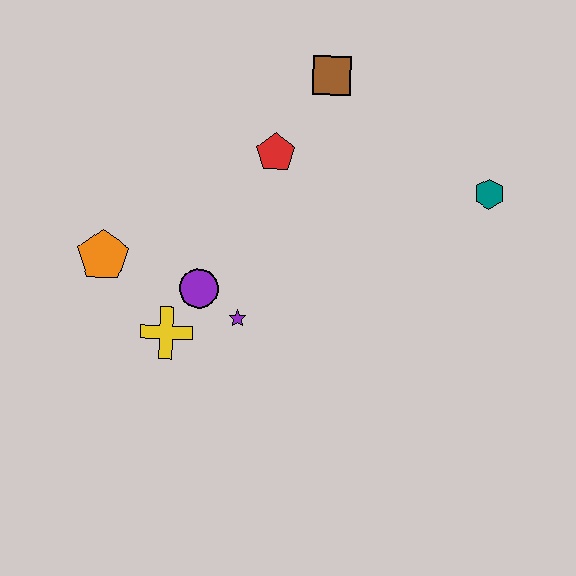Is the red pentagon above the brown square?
No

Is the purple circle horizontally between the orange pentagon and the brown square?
Yes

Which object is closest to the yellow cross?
The purple circle is closest to the yellow cross.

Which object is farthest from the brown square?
The yellow cross is farthest from the brown square.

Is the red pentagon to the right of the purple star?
Yes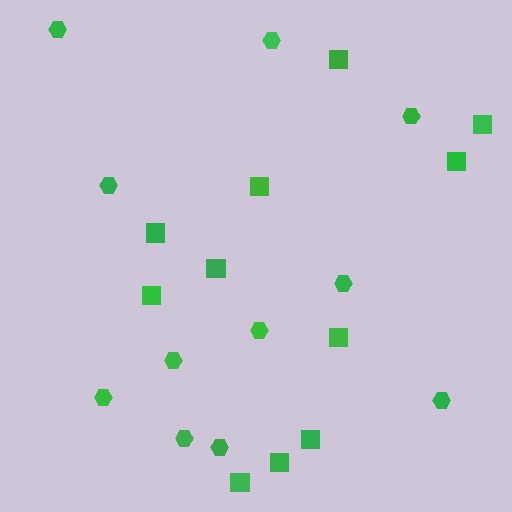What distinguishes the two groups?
There are 2 groups: one group of hexagons (11) and one group of squares (11).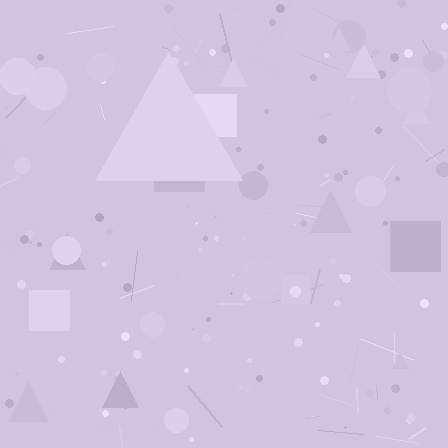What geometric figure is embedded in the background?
A triangle is embedded in the background.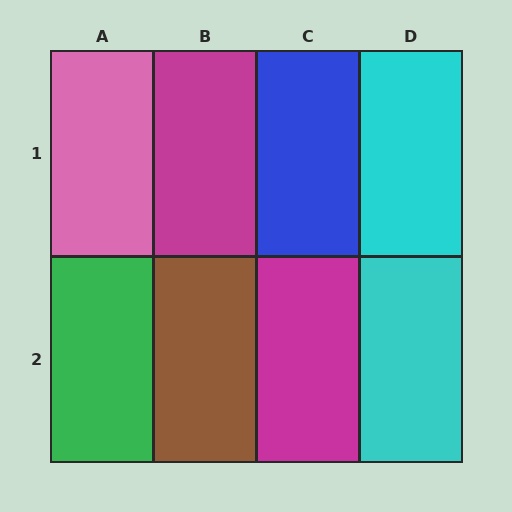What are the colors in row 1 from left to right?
Pink, magenta, blue, cyan.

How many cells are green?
1 cell is green.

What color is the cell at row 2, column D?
Cyan.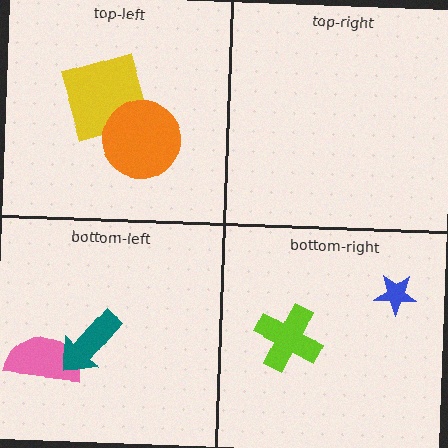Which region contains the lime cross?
The bottom-right region.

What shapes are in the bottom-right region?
The lime cross, the blue star.